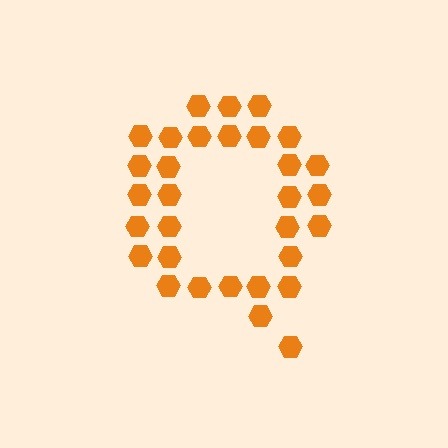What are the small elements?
The small elements are hexagons.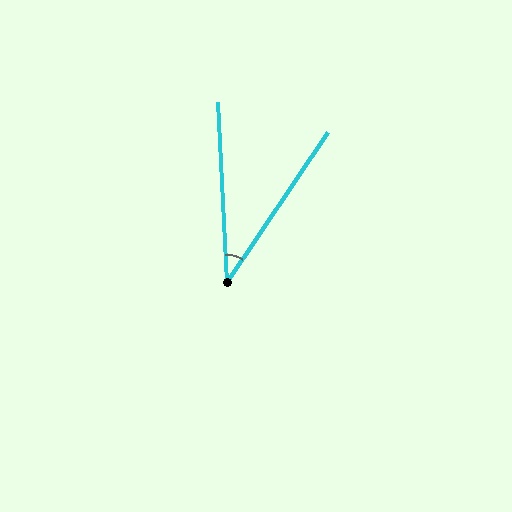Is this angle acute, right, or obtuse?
It is acute.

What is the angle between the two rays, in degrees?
Approximately 37 degrees.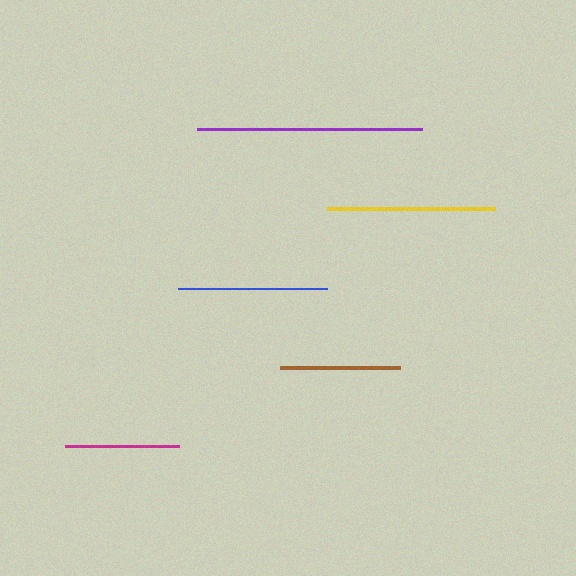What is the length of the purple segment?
The purple segment is approximately 225 pixels long.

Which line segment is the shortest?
The magenta line is the shortest at approximately 114 pixels.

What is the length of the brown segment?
The brown segment is approximately 120 pixels long.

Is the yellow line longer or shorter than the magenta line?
The yellow line is longer than the magenta line.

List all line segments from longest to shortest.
From longest to shortest: purple, yellow, blue, brown, magenta.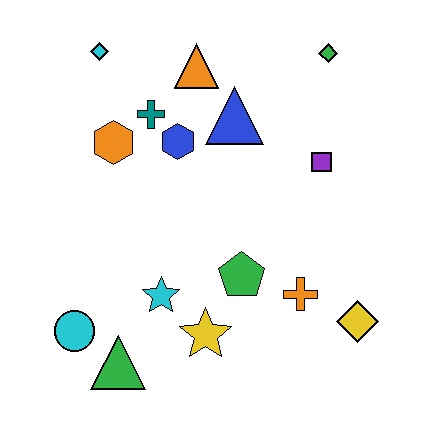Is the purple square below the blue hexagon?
Yes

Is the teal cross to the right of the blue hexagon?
No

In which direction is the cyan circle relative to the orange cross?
The cyan circle is to the left of the orange cross.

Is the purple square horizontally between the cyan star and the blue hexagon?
No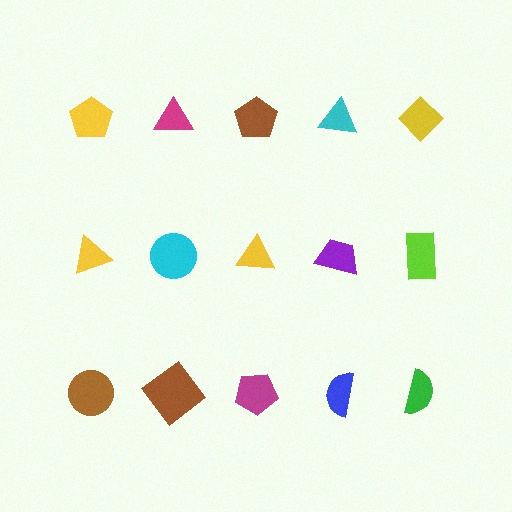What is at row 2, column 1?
A yellow triangle.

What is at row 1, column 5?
A yellow diamond.